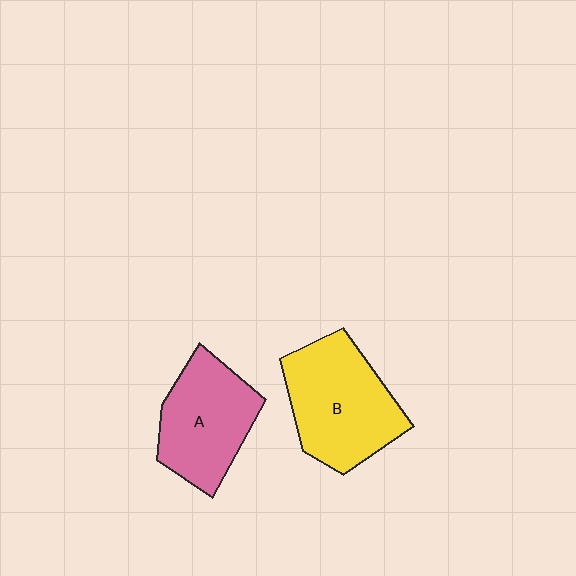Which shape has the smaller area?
Shape A (pink).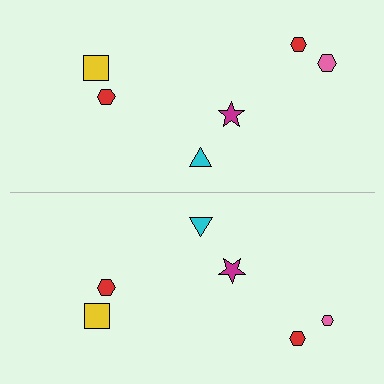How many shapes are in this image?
There are 12 shapes in this image.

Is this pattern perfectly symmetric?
No, the pattern is not perfectly symmetric. The pink hexagon on the bottom side has a different size than its mirror counterpart.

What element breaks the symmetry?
The pink hexagon on the bottom side has a different size than its mirror counterpart.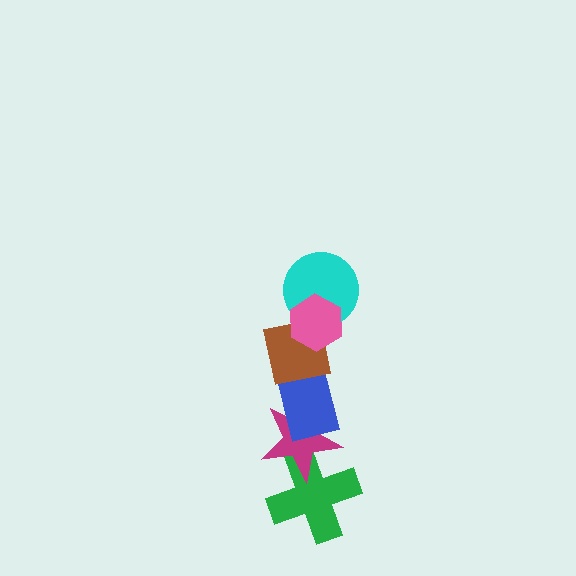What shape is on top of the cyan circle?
The pink hexagon is on top of the cyan circle.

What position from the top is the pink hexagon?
The pink hexagon is 1st from the top.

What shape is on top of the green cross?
The magenta star is on top of the green cross.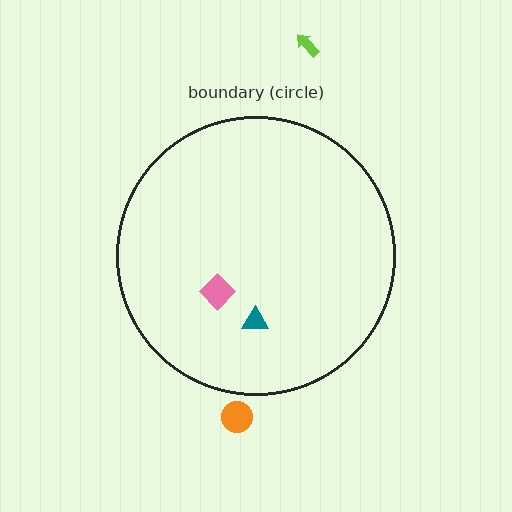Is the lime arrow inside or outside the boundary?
Outside.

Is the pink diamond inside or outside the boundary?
Inside.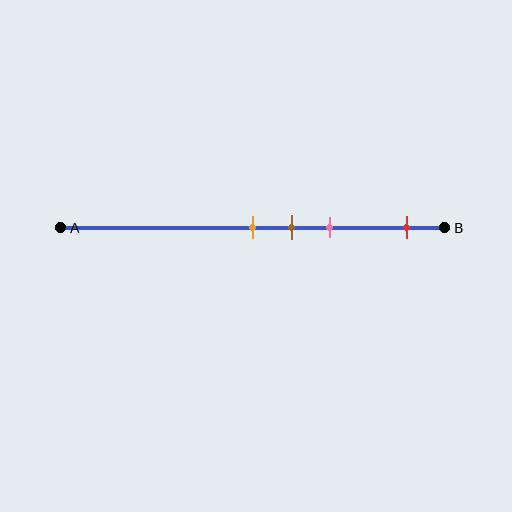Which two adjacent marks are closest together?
The orange and brown marks are the closest adjacent pair.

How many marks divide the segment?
There are 4 marks dividing the segment.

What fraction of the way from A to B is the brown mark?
The brown mark is approximately 60% (0.6) of the way from A to B.